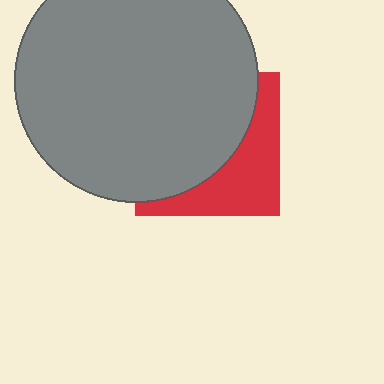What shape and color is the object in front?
The object in front is a gray circle.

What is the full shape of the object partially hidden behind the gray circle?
The partially hidden object is a red square.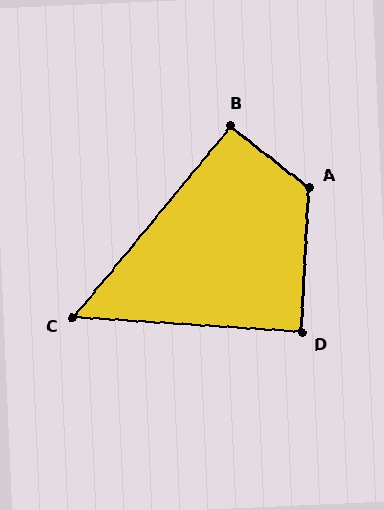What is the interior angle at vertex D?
Approximately 89 degrees (approximately right).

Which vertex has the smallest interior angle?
C, at approximately 54 degrees.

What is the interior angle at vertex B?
Approximately 91 degrees (approximately right).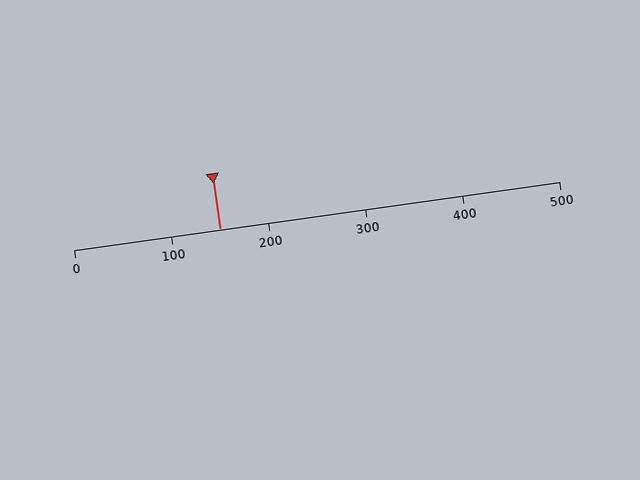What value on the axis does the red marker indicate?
The marker indicates approximately 150.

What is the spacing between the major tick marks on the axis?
The major ticks are spaced 100 apart.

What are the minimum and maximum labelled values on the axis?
The axis runs from 0 to 500.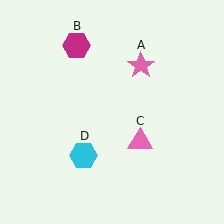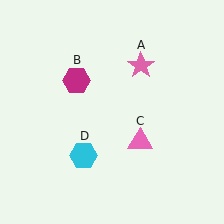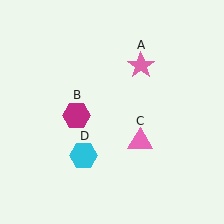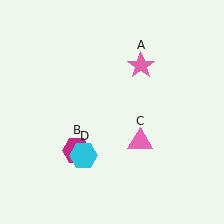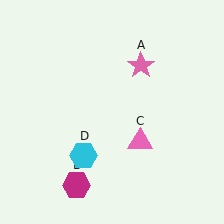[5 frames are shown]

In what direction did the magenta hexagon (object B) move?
The magenta hexagon (object B) moved down.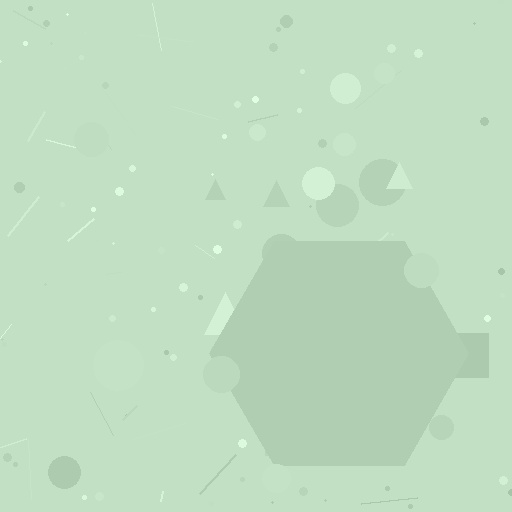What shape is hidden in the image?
A hexagon is hidden in the image.